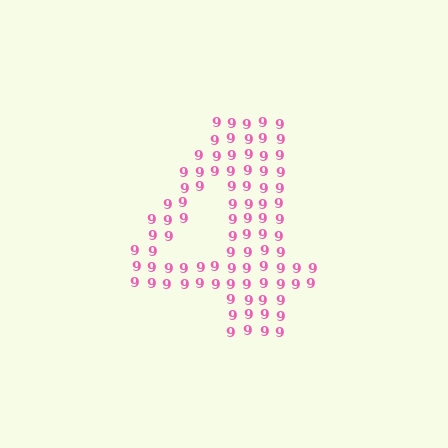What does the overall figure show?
The overall figure shows the digit 4.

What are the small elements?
The small elements are digit 9's.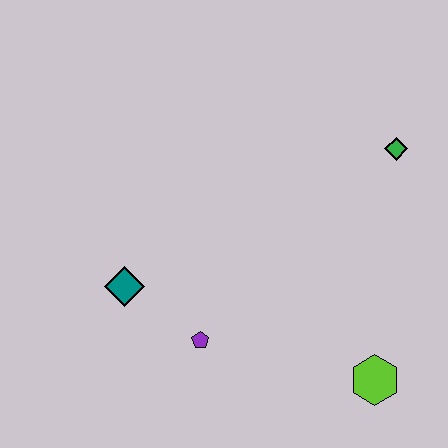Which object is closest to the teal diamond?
The purple pentagon is closest to the teal diamond.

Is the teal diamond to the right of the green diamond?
No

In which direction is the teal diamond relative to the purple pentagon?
The teal diamond is to the left of the purple pentagon.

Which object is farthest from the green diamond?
The teal diamond is farthest from the green diamond.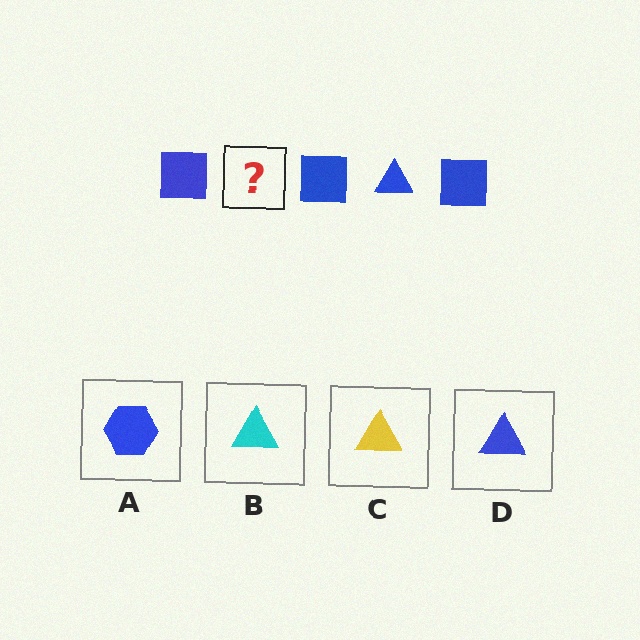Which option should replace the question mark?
Option D.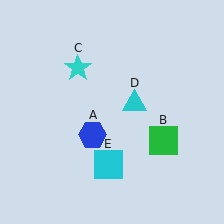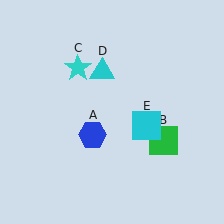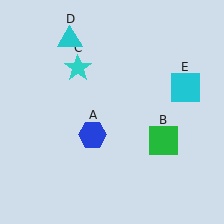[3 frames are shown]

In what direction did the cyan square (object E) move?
The cyan square (object E) moved up and to the right.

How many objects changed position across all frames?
2 objects changed position: cyan triangle (object D), cyan square (object E).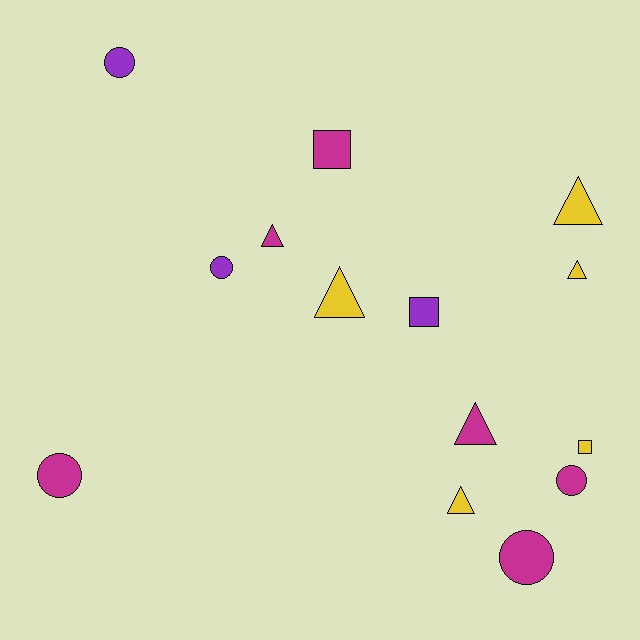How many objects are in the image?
There are 14 objects.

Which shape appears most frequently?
Triangle, with 6 objects.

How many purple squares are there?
There is 1 purple square.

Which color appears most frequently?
Magenta, with 6 objects.